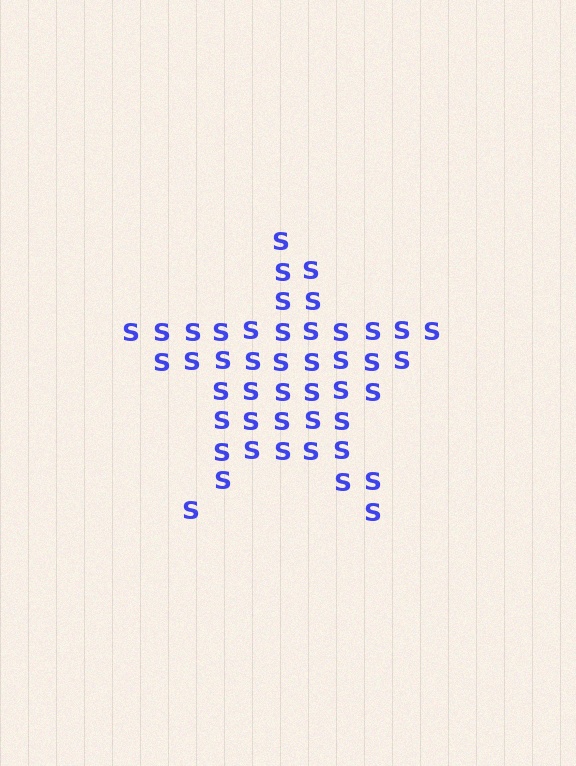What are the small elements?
The small elements are letter S's.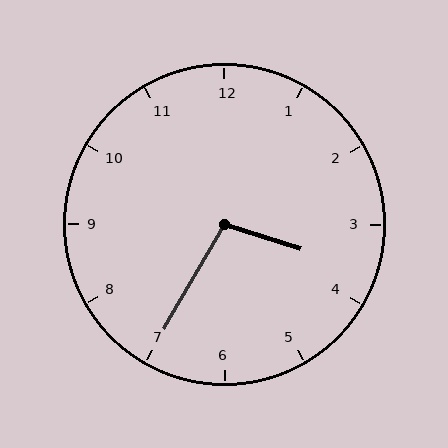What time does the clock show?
3:35.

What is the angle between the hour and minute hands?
Approximately 102 degrees.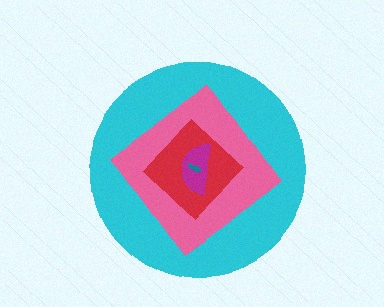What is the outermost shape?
The cyan circle.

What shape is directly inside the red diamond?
The magenta semicircle.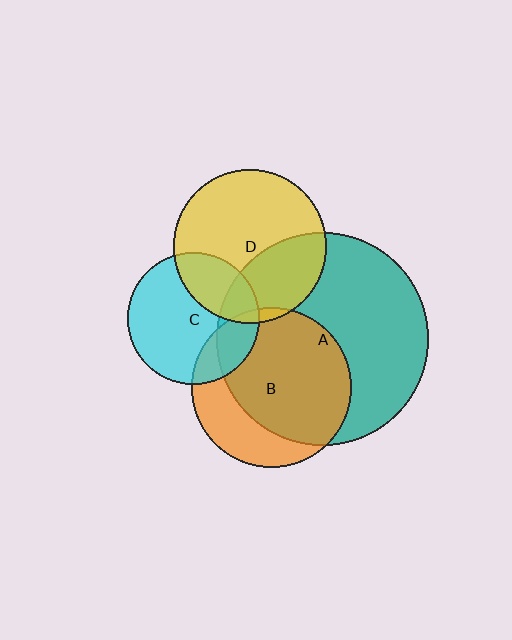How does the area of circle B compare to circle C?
Approximately 1.5 times.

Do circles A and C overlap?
Yes.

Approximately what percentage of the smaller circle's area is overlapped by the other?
Approximately 25%.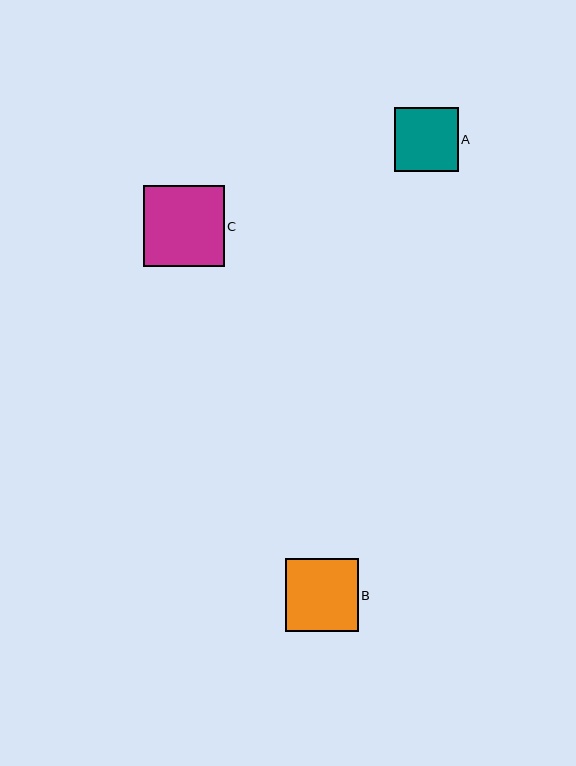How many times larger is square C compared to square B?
Square C is approximately 1.1 times the size of square B.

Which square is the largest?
Square C is the largest with a size of approximately 81 pixels.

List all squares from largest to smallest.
From largest to smallest: C, B, A.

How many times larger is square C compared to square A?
Square C is approximately 1.3 times the size of square A.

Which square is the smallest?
Square A is the smallest with a size of approximately 64 pixels.